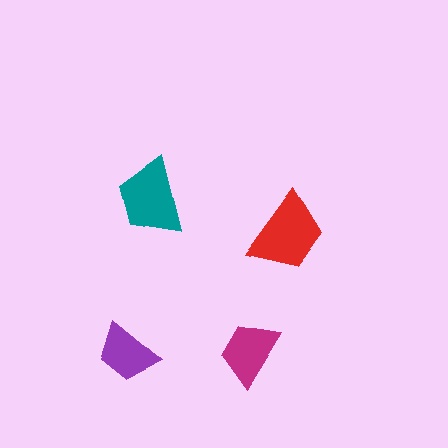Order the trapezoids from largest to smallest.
the red one, the teal one, the magenta one, the purple one.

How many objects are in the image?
There are 4 objects in the image.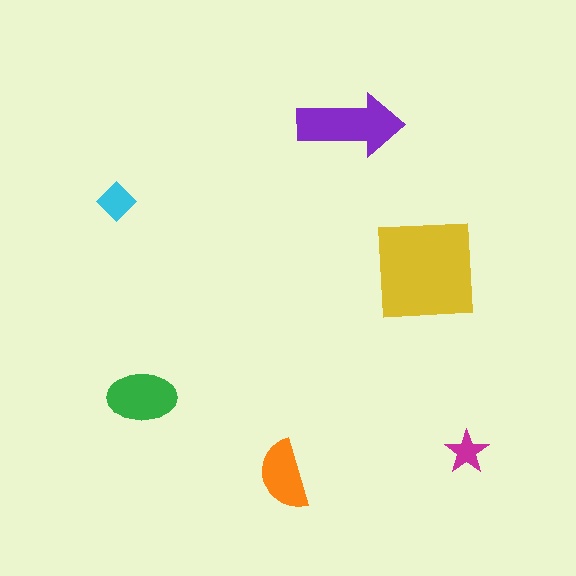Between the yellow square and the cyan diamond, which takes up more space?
The yellow square.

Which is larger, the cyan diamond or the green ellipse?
The green ellipse.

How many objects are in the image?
There are 6 objects in the image.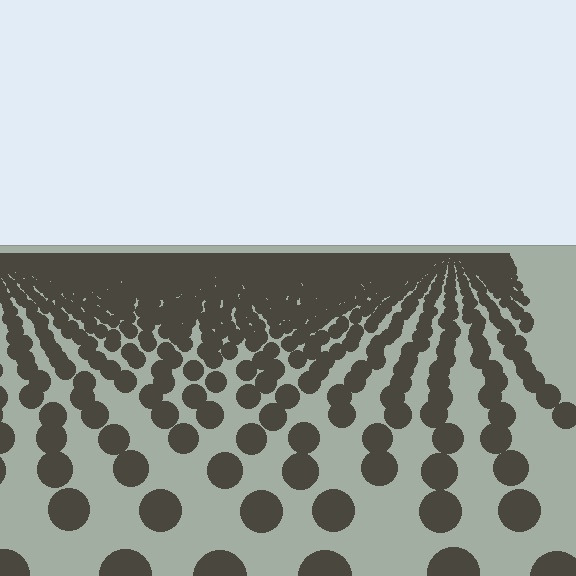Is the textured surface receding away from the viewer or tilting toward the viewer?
The surface is receding away from the viewer. Texture elements get smaller and denser toward the top.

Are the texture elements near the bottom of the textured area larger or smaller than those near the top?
Larger. Near the bottom, elements are closer to the viewer and appear at a bigger on-screen size.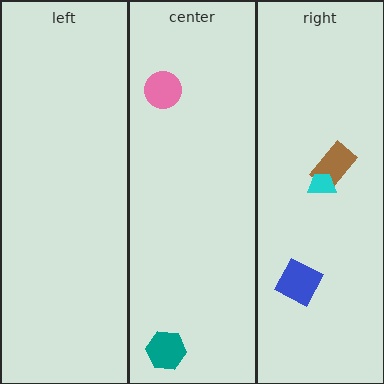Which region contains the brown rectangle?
The right region.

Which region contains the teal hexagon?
The center region.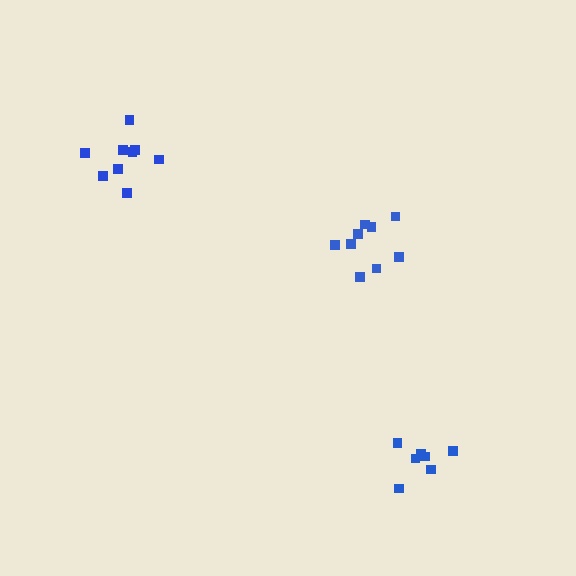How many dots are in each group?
Group 1: 9 dots, Group 2: 7 dots, Group 3: 9 dots (25 total).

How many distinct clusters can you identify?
There are 3 distinct clusters.